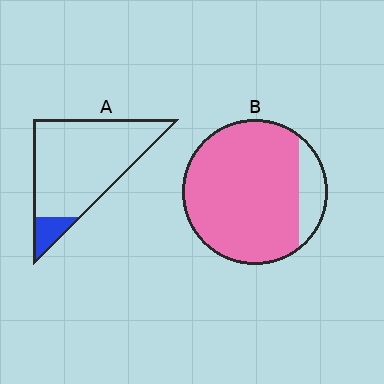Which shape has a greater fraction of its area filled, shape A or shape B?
Shape B.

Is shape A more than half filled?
No.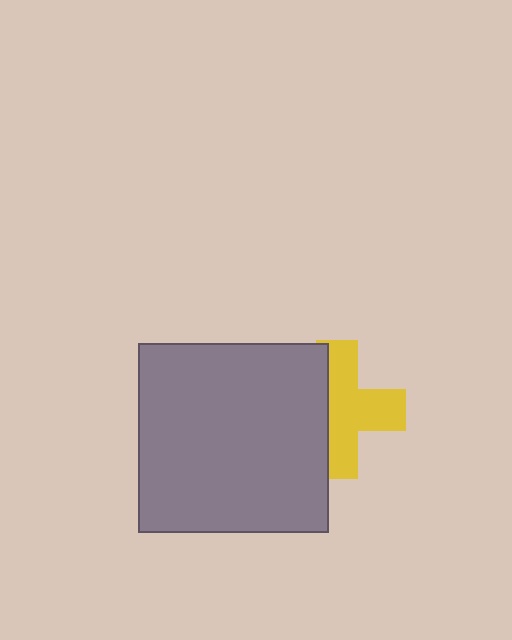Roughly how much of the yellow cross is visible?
About half of it is visible (roughly 60%).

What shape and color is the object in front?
The object in front is a gray square.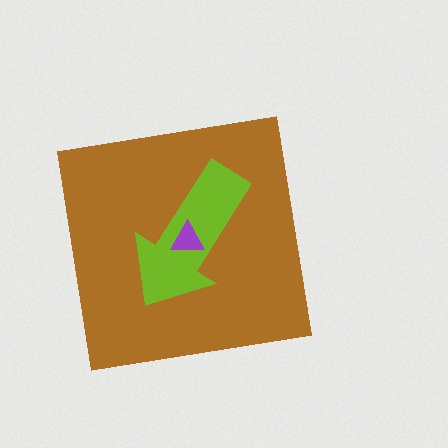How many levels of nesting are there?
3.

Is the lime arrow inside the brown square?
Yes.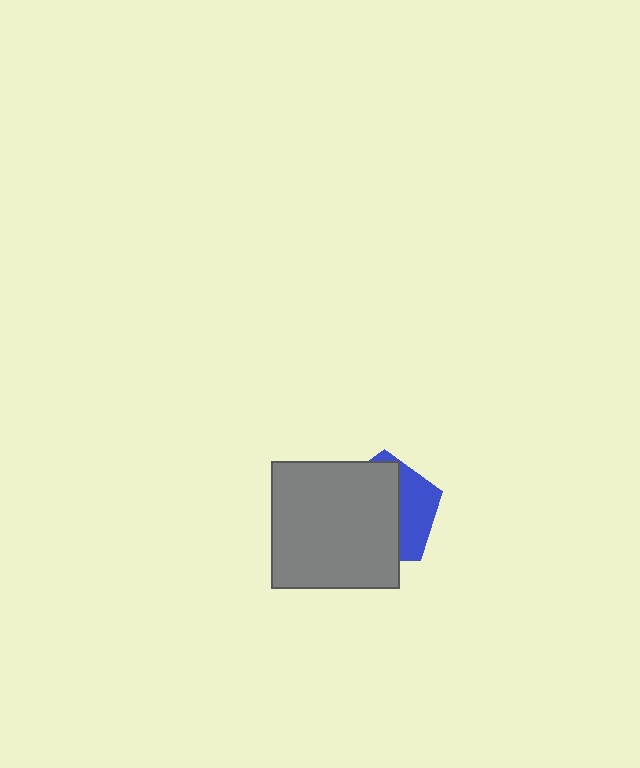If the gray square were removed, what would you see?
You would see the complete blue pentagon.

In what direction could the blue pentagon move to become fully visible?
The blue pentagon could move right. That would shift it out from behind the gray square entirely.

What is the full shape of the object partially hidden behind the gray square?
The partially hidden object is a blue pentagon.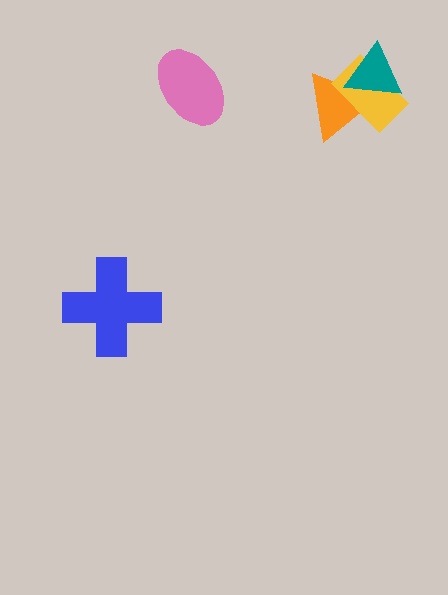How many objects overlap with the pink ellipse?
0 objects overlap with the pink ellipse.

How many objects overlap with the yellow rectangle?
2 objects overlap with the yellow rectangle.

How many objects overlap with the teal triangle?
2 objects overlap with the teal triangle.